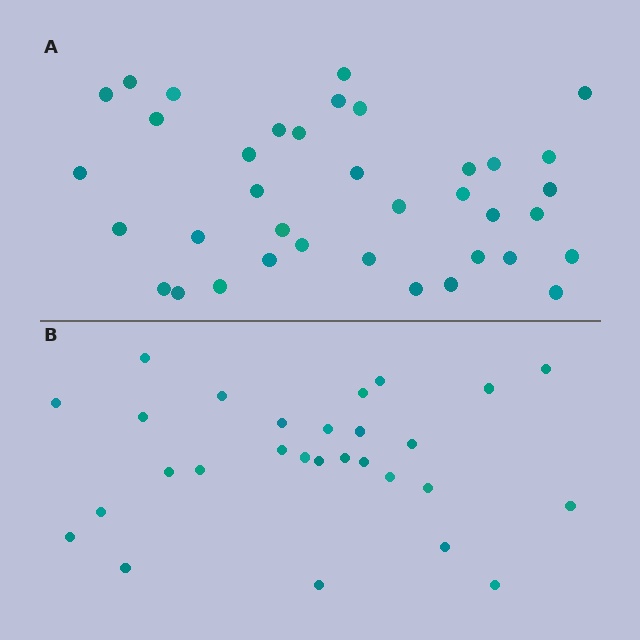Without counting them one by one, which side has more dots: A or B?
Region A (the top region) has more dots.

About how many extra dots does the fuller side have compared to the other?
Region A has roughly 8 or so more dots than region B.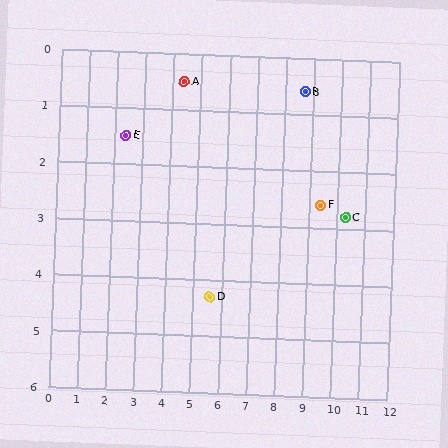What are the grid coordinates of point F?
Point F is at approximately (9.4, 2.6).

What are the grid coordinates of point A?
Point A is at approximately (4.4, 0.5).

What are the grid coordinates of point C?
Point C is at approximately (10.3, 2.8).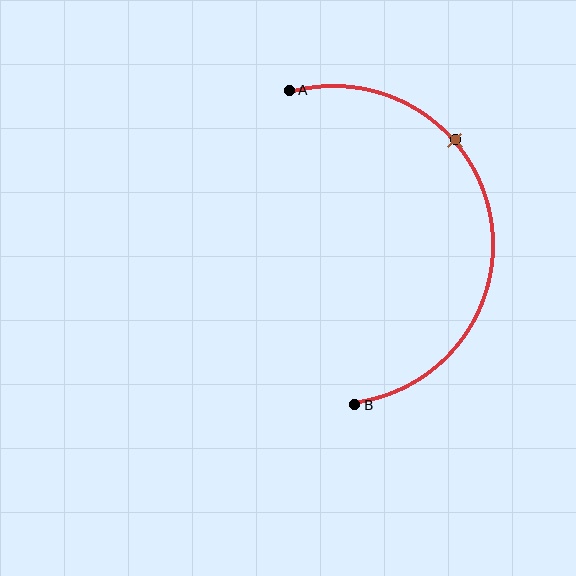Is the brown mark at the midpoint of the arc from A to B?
No. The brown mark lies on the arc but is closer to endpoint A. The arc midpoint would be at the point on the curve equidistant along the arc from both A and B.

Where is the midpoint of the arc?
The arc midpoint is the point on the curve farthest from the straight line joining A and B. It sits to the right of that line.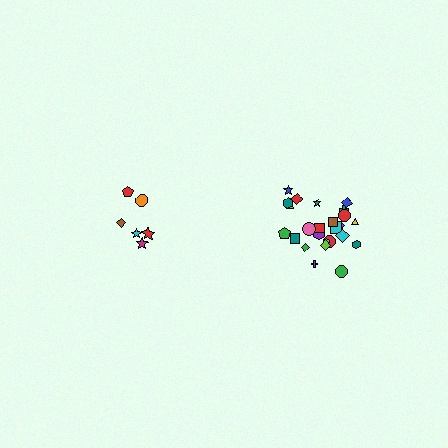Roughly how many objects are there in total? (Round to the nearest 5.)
Roughly 30 objects in total.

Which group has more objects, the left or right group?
The right group.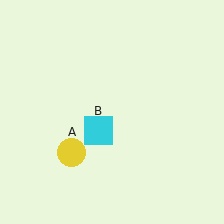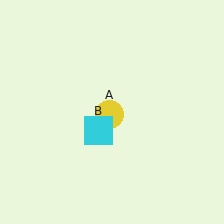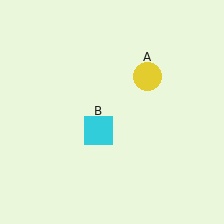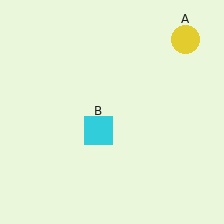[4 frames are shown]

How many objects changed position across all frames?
1 object changed position: yellow circle (object A).